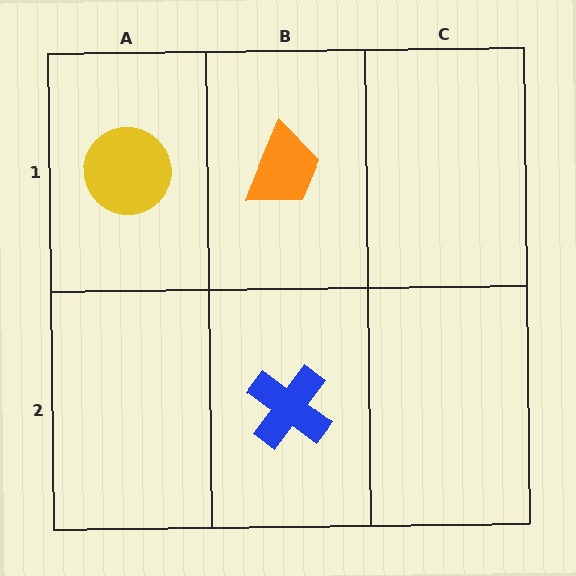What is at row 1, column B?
An orange trapezoid.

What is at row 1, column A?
A yellow circle.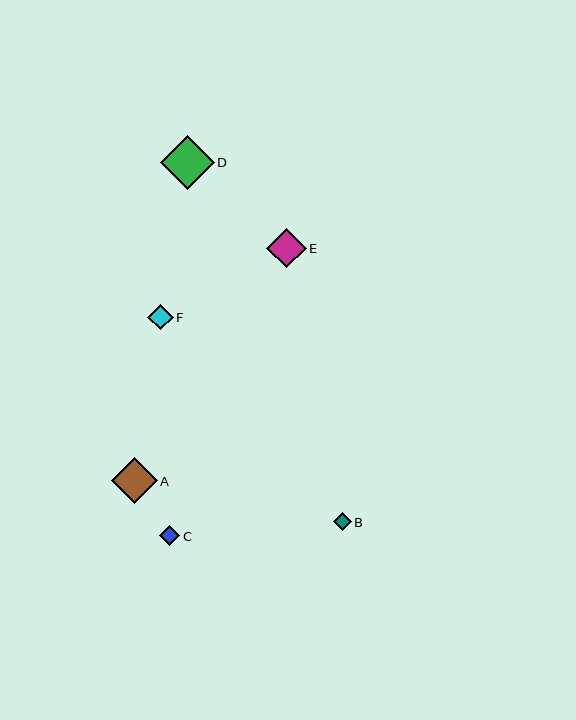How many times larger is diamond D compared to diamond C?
Diamond D is approximately 2.7 times the size of diamond C.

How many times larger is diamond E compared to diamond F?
Diamond E is approximately 1.5 times the size of diamond F.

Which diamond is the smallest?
Diamond B is the smallest with a size of approximately 18 pixels.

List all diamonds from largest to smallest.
From largest to smallest: D, A, E, F, C, B.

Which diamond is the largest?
Diamond D is the largest with a size of approximately 54 pixels.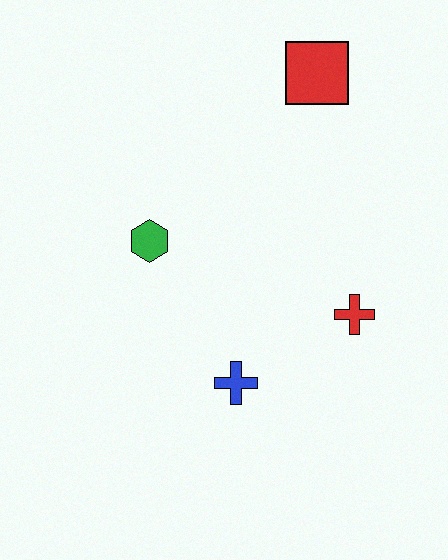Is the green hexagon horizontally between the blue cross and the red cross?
No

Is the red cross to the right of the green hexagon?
Yes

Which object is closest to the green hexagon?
The blue cross is closest to the green hexagon.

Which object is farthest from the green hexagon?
The red square is farthest from the green hexagon.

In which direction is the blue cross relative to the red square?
The blue cross is below the red square.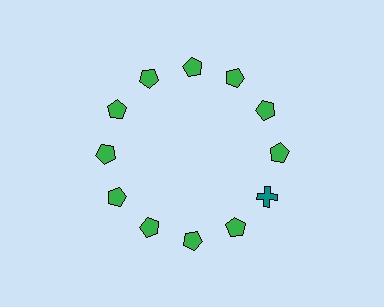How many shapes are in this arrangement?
There are 12 shapes arranged in a ring pattern.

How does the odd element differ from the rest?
It differs in both color (teal instead of green) and shape (cross instead of pentagon).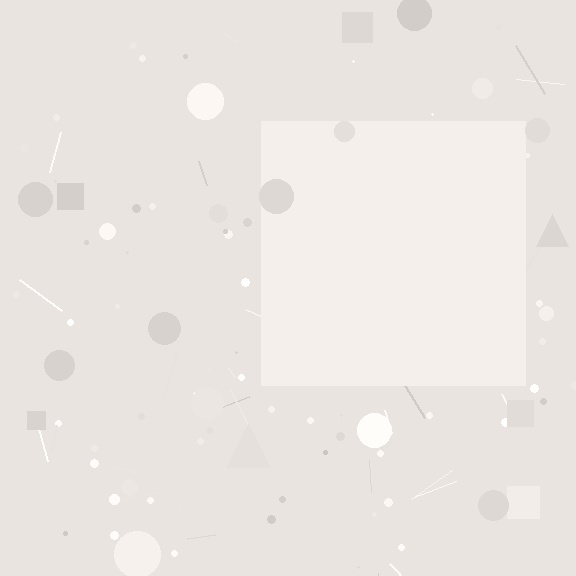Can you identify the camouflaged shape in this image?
The camouflaged shape is a square.